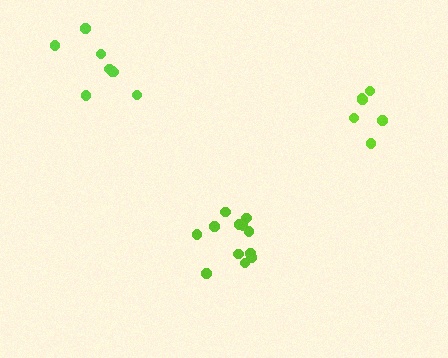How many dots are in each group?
Group 1: 12 dots, Group 2: 8 dots, Group 3: 6 dots (26 total).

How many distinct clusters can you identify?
There are 3 distinct clusters.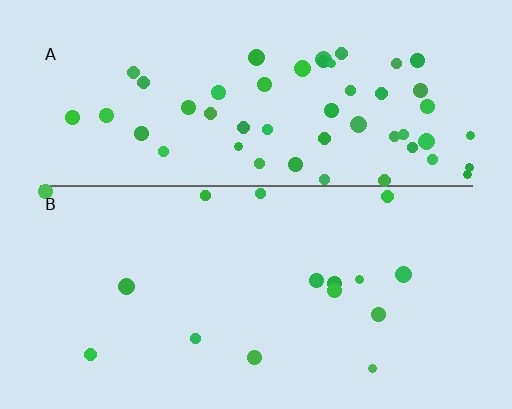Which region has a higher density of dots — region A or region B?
A (the top).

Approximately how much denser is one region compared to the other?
Approximately 3.4× — region A over region B.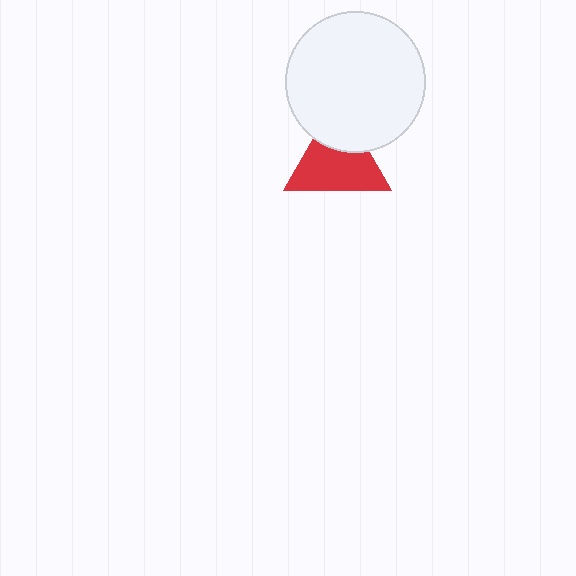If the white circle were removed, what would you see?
You would see the complete red triangle.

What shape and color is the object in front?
The object in front is a white circle.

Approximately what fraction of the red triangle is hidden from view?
Roughly 31% of the red triangle is hidden behind the white circle.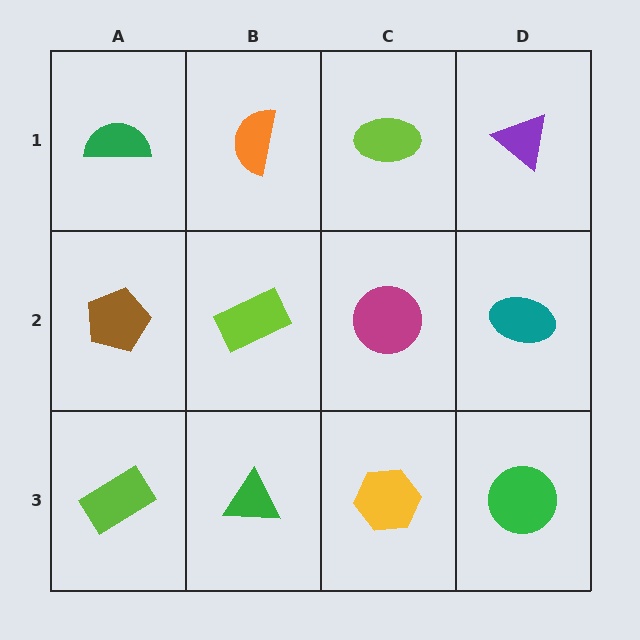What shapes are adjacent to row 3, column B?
A lime rectangle (row 2, column B), a lime rectangle (row 3, column A), a yellow hexagon (row 3, column C).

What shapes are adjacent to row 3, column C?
A magenta circle (row 2, column C), a green triangle (row 3, column B), a green circle (row 3, column D).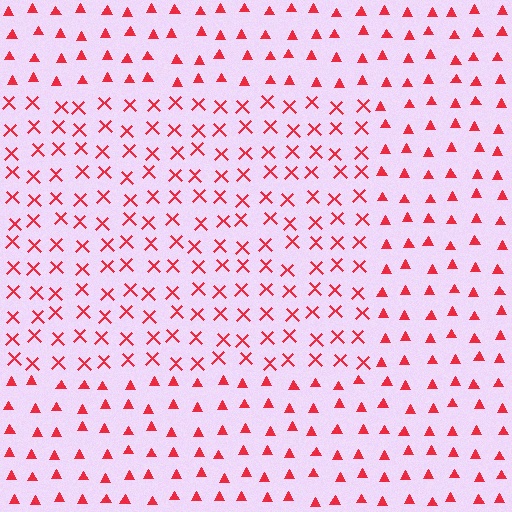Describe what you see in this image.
The image is filled with small red elements arranged in a uniform grid. A rectangle-shaped region contains X marks, while the surrounding area contains triangles. The boundary is defined purely by the change in element shape.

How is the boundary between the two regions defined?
The boundary is defined by a change in element shape: X marks inside vs. triangles outside. All elements share the same color and spacing.